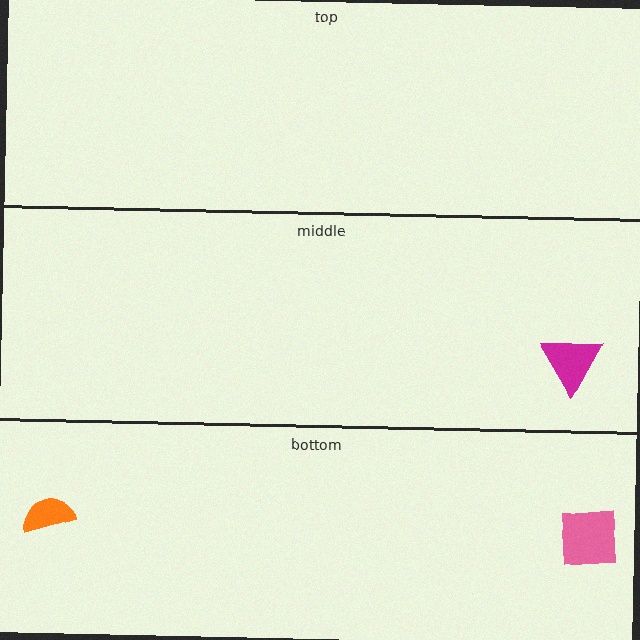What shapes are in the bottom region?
The pink square, the orange semicircle.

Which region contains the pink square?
The bottom region.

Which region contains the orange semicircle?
The bottom region.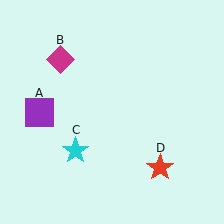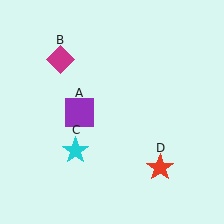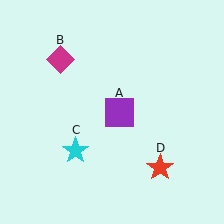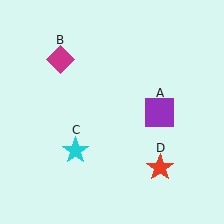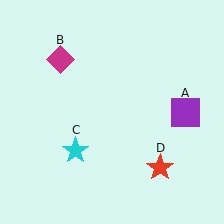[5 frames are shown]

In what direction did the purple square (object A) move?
The purple square (object A) moved right.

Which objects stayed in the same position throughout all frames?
Magenta diamond (object B) and cyan star (object C) and red star (object D) remained stationary.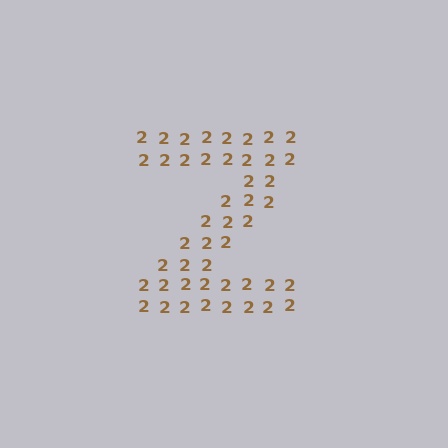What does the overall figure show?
The overall figure shows the letter Z.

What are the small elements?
The small elements are digit 2's.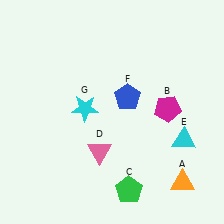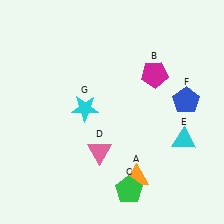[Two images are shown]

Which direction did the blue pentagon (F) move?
The blue pentagon (F) moved right.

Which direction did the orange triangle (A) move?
The orange triangle (A) moved left.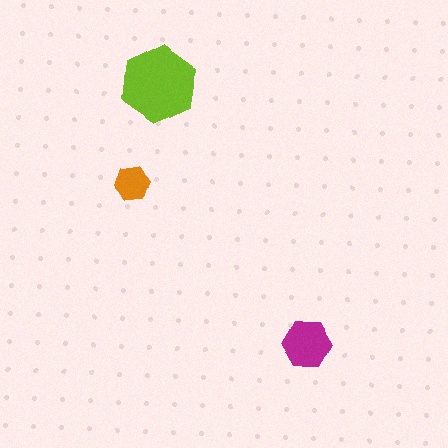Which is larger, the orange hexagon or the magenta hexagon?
The magenta one.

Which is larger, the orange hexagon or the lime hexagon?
The lime one.